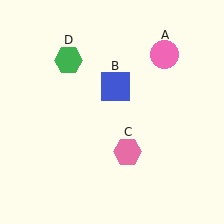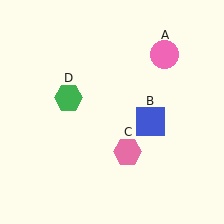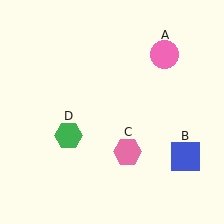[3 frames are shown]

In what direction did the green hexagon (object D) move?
The green hexagon (object D) moved down.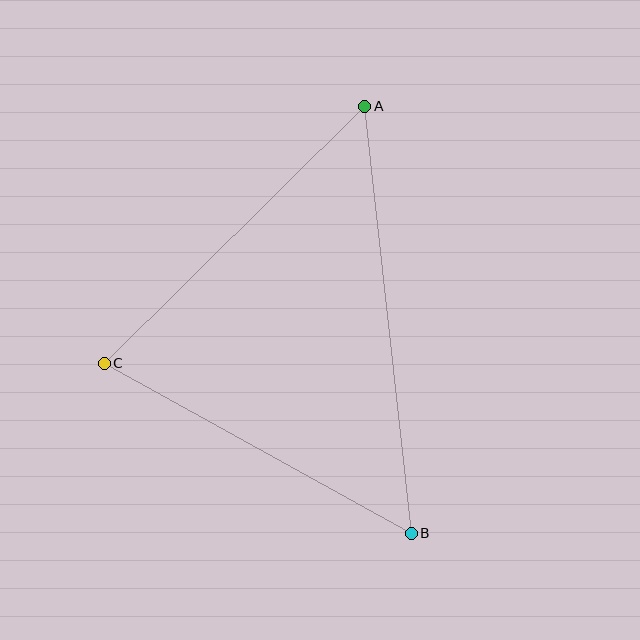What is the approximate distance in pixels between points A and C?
The distance between A and C is approximately 366 pixels.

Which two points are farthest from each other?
Points A and B are farthest from each other.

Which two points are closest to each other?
Points B and C are closest to each other.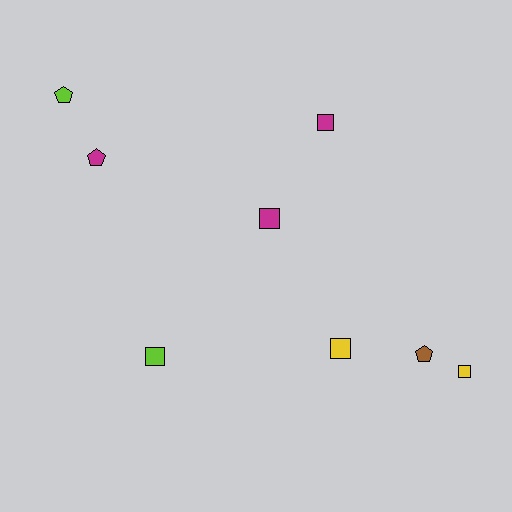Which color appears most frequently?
Magenta, with 3 objects.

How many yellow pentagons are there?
There are no yellow pentagons.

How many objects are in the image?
There are 8 objects.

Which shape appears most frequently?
Square, with 5 objects.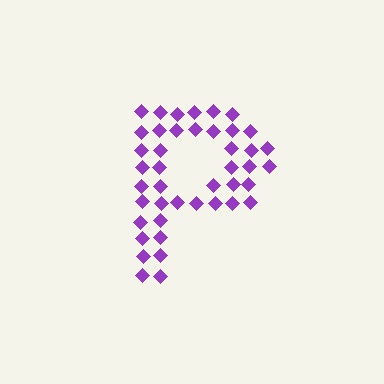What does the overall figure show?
The overall figure shows the letter P.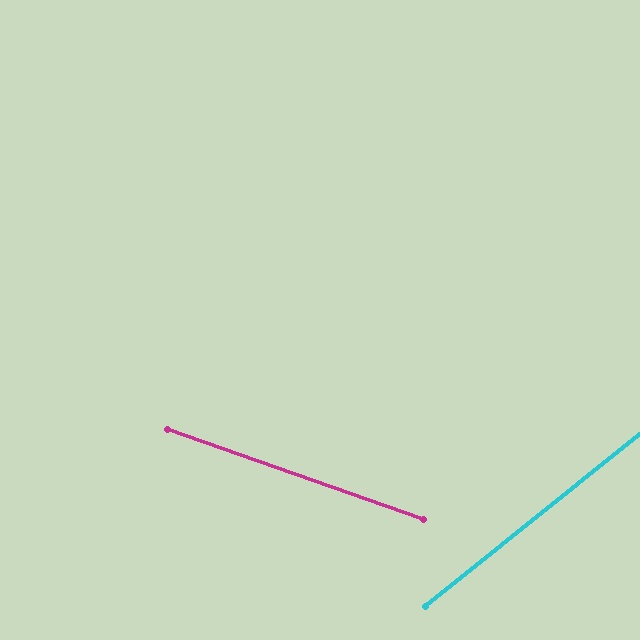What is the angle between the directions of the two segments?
Approximately 58 degrees.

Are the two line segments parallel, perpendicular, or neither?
Neither parallel nor perpendicular — they differ by about 58°.